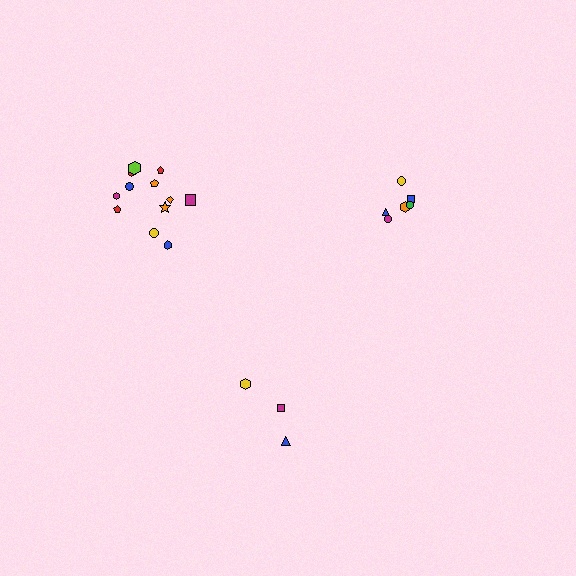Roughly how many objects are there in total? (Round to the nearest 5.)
Roughly 20 objects in total.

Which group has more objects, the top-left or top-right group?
The top-left group.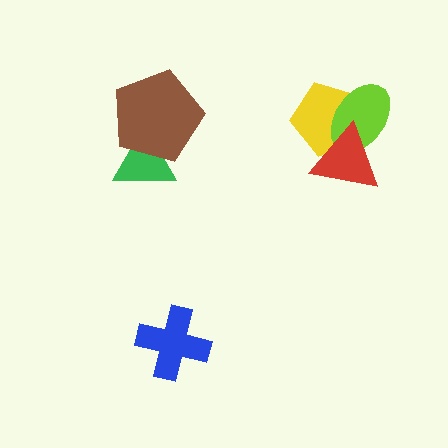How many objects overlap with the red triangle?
2 objects overlap with the red triangle.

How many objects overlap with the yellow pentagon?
2 objects overlap with the yellow pentagon.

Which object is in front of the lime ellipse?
The red triangle is in front of the lime ellipse.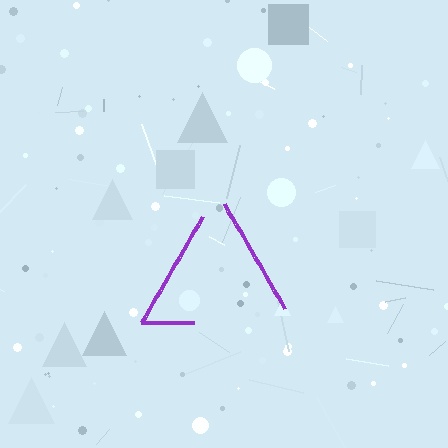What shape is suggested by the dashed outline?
The dashed outline suggests a triangle.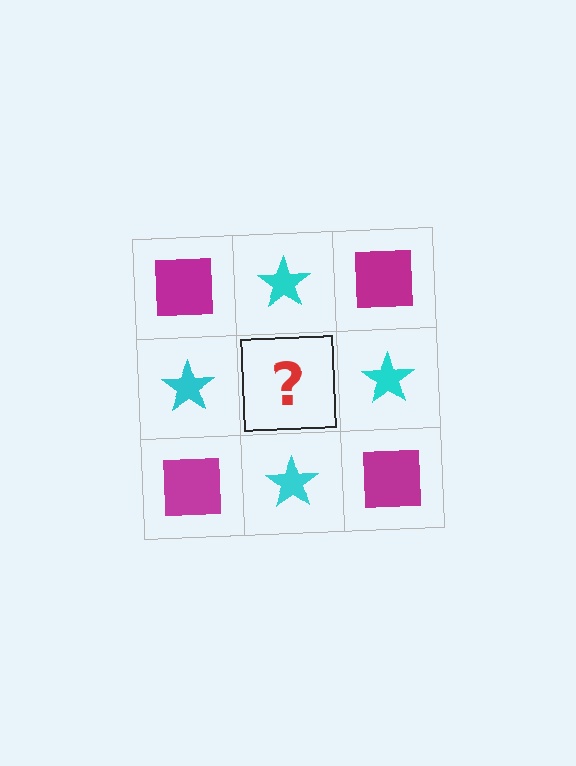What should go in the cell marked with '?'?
The missing cell should contain a magenta square.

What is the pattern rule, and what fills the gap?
The rule is that it alternates magenta square and cyan star in a checkerboard pattern. The gap should be filled with a magenta square.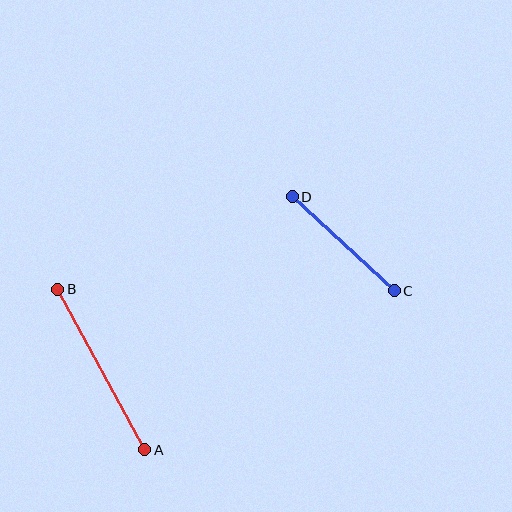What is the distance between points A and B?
The distance is approximately 182 pixels.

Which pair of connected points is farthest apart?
Points A and B are farthest apart.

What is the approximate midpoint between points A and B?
The midpoint is at approximately (101, 370) pixels.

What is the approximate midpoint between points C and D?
The midpoint is at approximately (343, 244) pixels.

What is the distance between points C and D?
The distance is approximately 139 pixels.